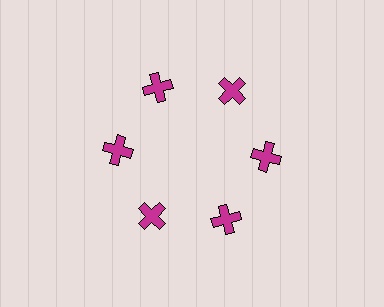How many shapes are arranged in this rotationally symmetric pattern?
There are 6 shapes, arranged in 6 groups of 1.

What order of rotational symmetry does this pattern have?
This pattern has 6-fold rotational symmetry.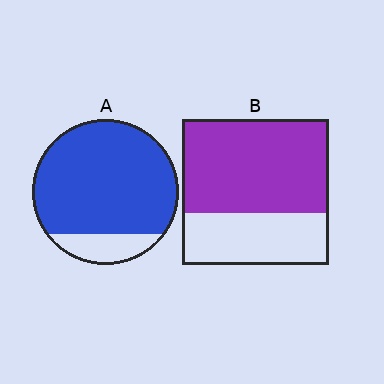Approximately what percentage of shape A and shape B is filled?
A is approximately 85% and B is approximately 65%.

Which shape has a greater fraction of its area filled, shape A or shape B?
Shape A.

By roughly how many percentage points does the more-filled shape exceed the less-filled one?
By roughly 20 percentage points (A over B).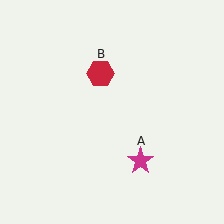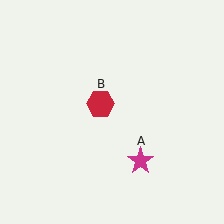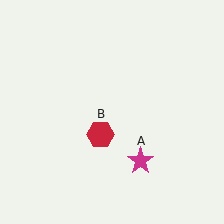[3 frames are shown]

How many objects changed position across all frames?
1 object changed position: red hexagon (object B).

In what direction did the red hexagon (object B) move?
The red hexagon (object B) moved down.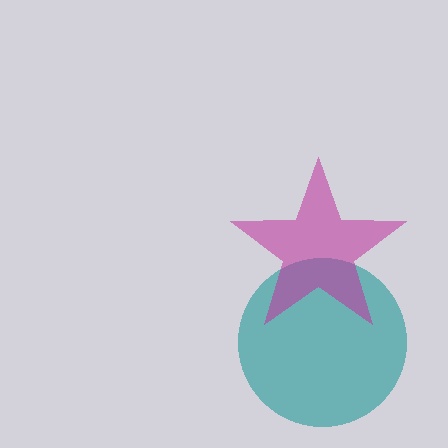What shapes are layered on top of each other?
The layered shapes are: a teal circle, a magenta star.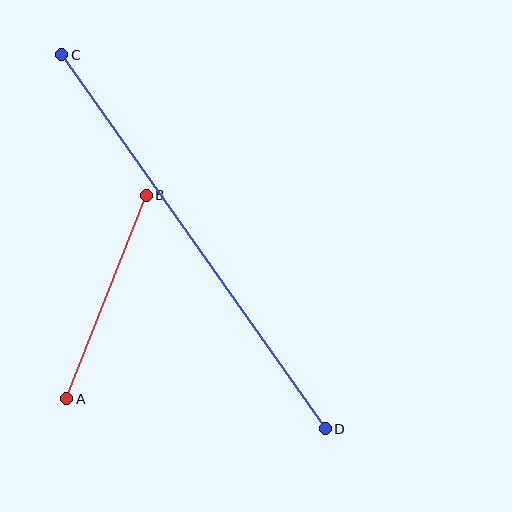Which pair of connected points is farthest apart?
Points C and D are farthest apart.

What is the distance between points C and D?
The distance is approximately 457 pixels.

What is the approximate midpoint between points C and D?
The midpoint is at approximately (193, 242) pixels.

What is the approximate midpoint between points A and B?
The midpoint is at approximately (106, 297) pixels.